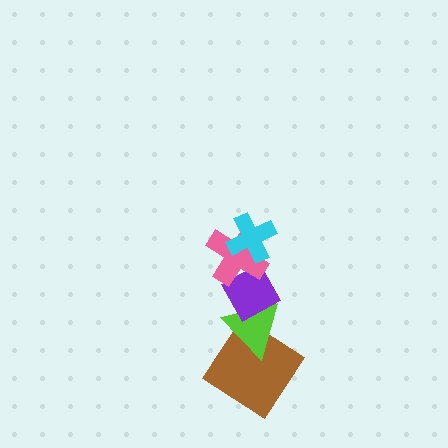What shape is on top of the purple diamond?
The pink cross is on top of the purple diamond.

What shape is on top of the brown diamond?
The lime triangle is on top of the brown diamond.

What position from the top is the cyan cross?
The cyan cross is 1st from the top.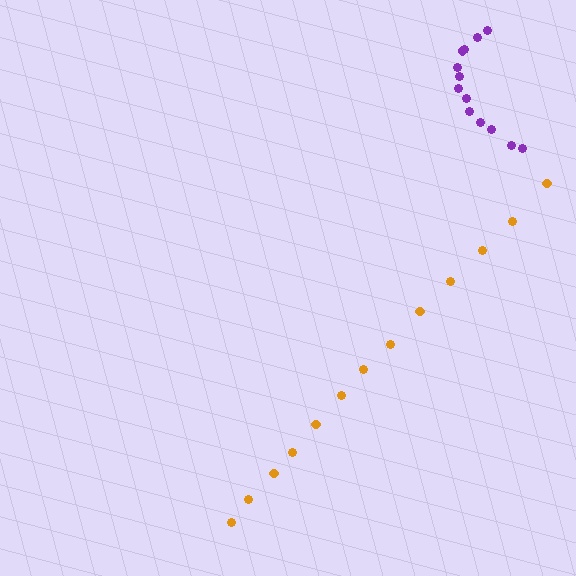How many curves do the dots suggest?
There are 2 distinct paths.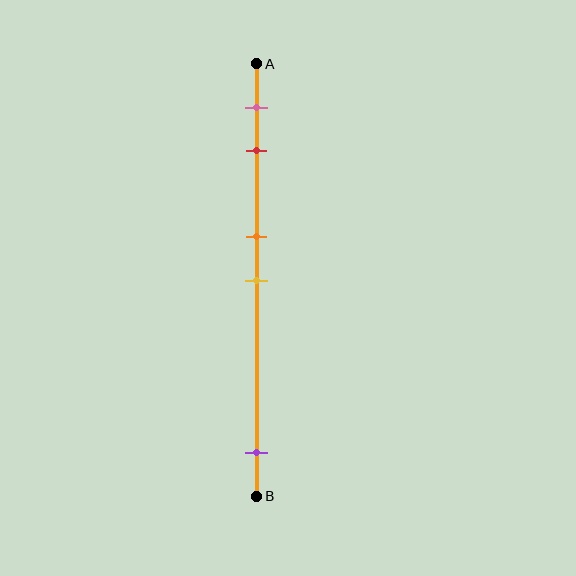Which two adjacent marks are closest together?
The orange and yellow marks are the closest adjacent pair.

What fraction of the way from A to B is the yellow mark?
The yellow mark is approximately 50% (0.5) of the way from A to B.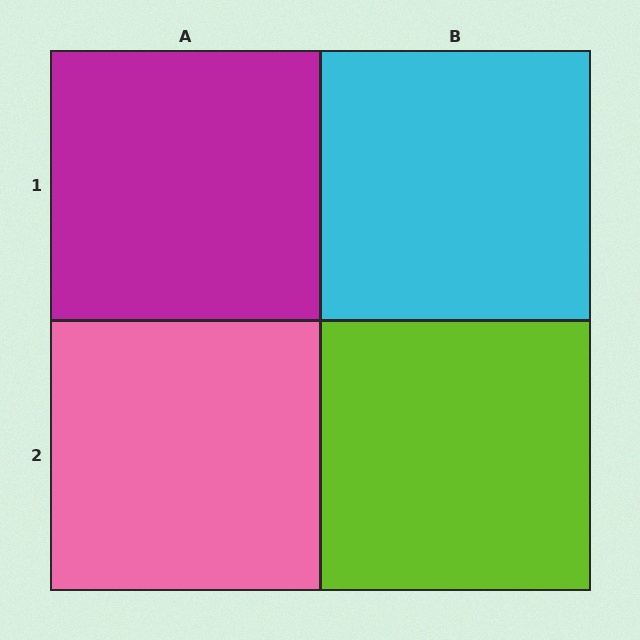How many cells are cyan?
1 cell is cyan.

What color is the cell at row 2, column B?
Lime.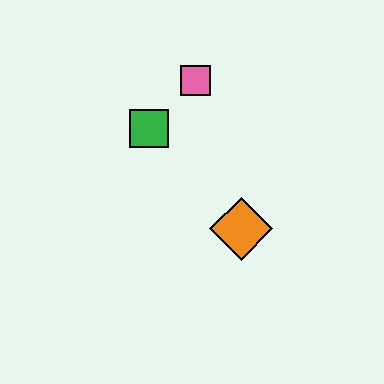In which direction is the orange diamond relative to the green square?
The orange diamond is below the green square.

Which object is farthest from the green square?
The orange diamond is farthest from the green square.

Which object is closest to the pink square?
The green square is closest to the pink square.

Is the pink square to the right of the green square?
Yes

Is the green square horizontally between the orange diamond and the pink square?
No